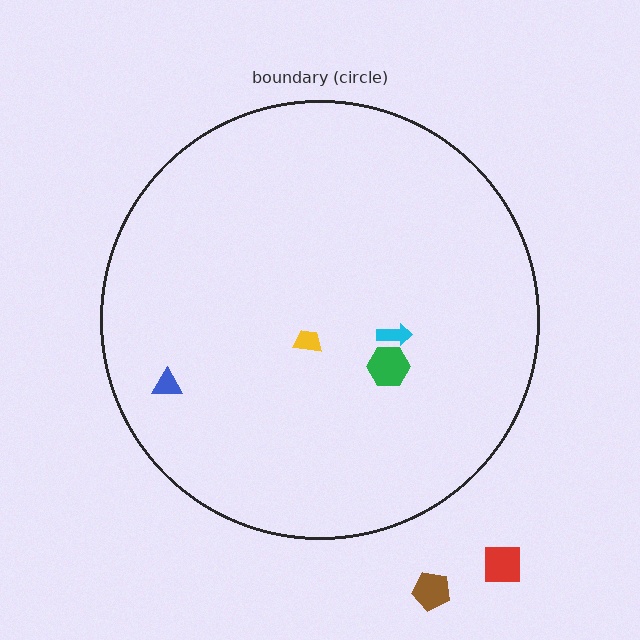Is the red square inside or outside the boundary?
Outside.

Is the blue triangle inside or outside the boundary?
Inside.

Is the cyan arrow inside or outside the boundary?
Inside.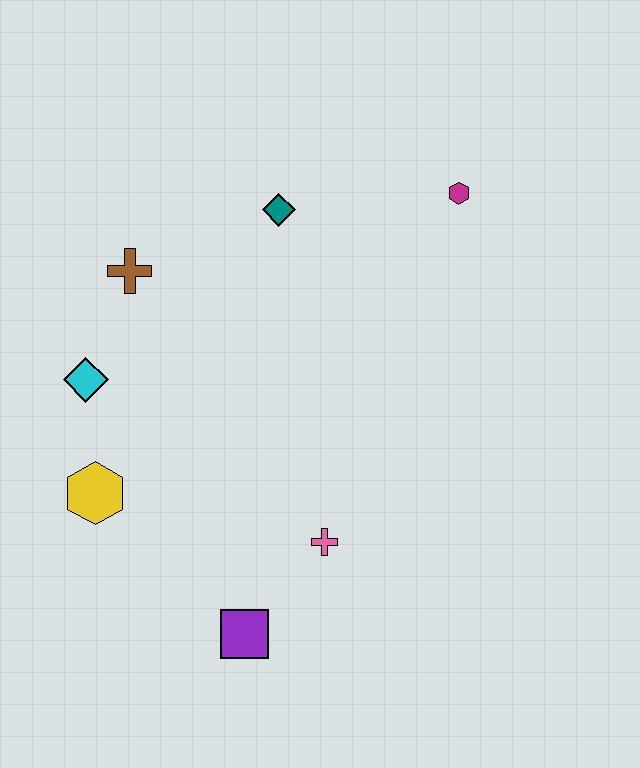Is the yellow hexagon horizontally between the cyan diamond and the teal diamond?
Yes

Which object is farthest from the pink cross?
The magenta hexagon is farthest from the pink cross.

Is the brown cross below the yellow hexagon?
No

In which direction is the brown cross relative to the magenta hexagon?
The brown cross is to the left of the magenta hexagon.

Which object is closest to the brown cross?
The cyan diamond is closest to the brown cross.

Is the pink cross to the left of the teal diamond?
No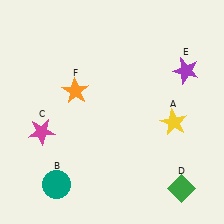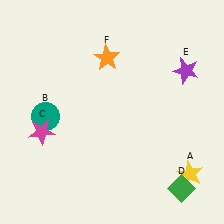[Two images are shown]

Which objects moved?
The objects that moved are: the yellow star (A), the teal circle (B), the orange star (F).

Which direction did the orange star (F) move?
The orange star (F) moved up.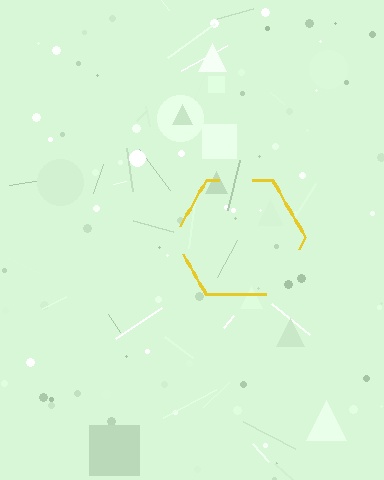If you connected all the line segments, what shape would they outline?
They would outline a hexagon.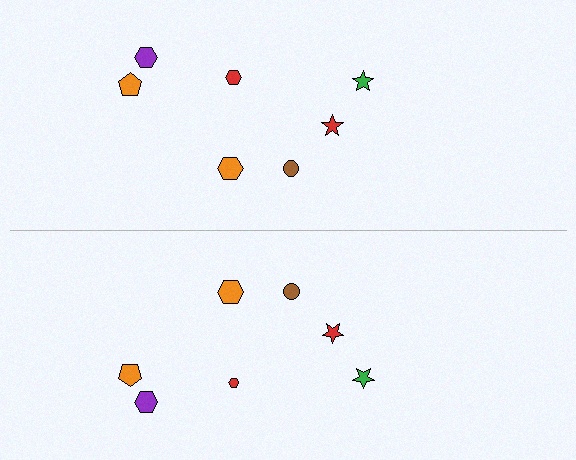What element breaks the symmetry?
The red hexagon on the bottom side has a different size than its mirror counterpart.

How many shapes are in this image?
There are 14 shapes in this image.